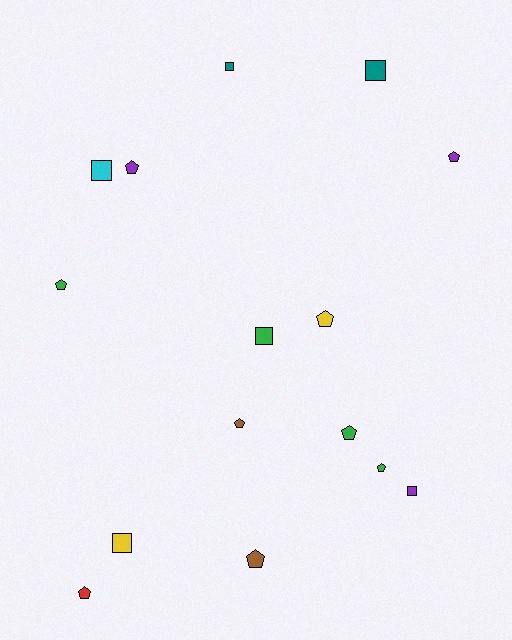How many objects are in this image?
There are 15 objects.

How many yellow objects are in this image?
There are 2 yellow objects.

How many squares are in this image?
There are 6 squares.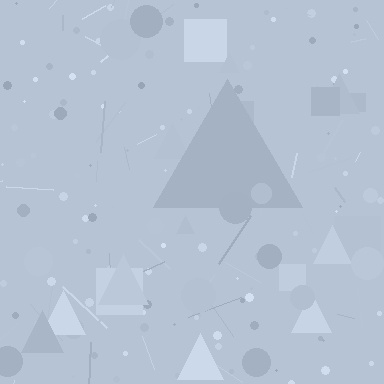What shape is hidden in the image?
A triangle is hidden in the image.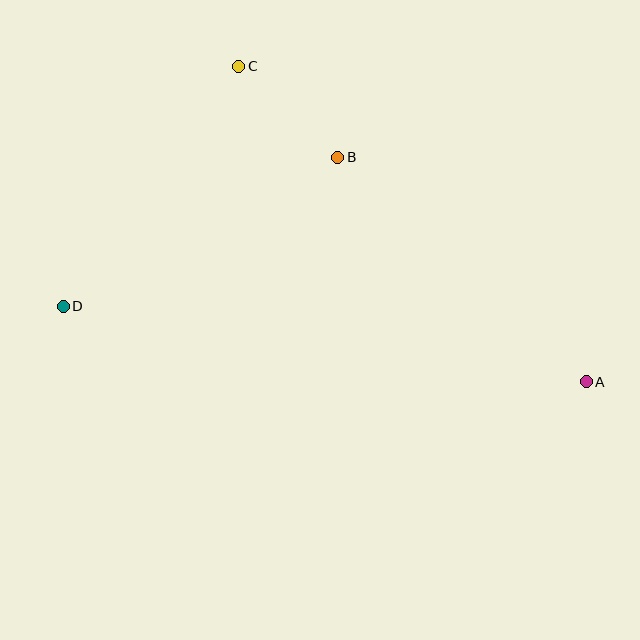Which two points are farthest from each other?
Points A and D are farthest from each other.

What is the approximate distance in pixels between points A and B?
The distance between A and B is approximately 335 pixels.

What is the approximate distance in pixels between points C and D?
The distance between C and D is approximately 297 pixels.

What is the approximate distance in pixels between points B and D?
The distance between B and D is approximately 312 pixels.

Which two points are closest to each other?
Points B and C are closest to each other.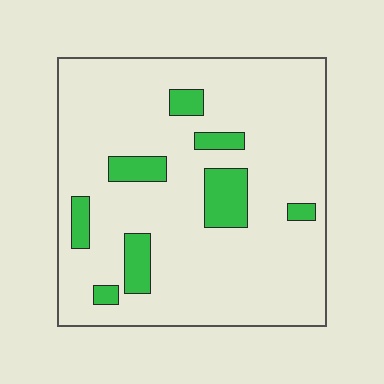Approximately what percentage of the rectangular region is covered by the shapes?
Approximately 15%.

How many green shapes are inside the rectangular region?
8.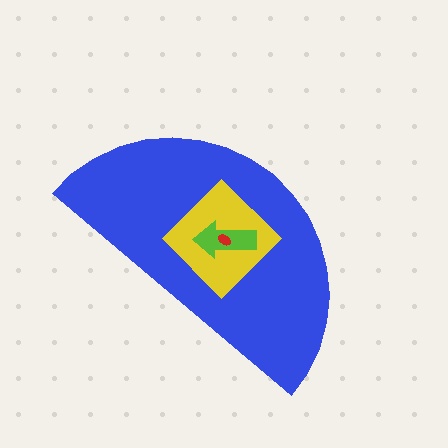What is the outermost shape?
The blue semicircle.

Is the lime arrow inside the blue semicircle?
Yes.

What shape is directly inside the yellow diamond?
The lime arrow.